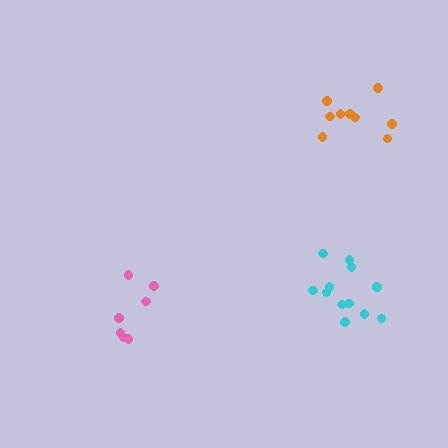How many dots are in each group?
Group 1: 7 dots, Group 2: 9 dots, Group 3: 12 dots (28 total).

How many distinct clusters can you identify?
There are 3 distinct clusters.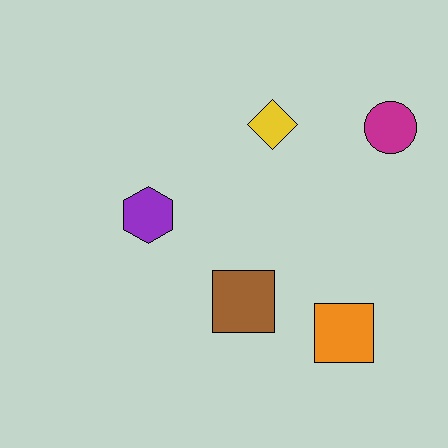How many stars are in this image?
There are no stars.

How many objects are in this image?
There are 5 objects.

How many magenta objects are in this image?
There is 1 magenta object.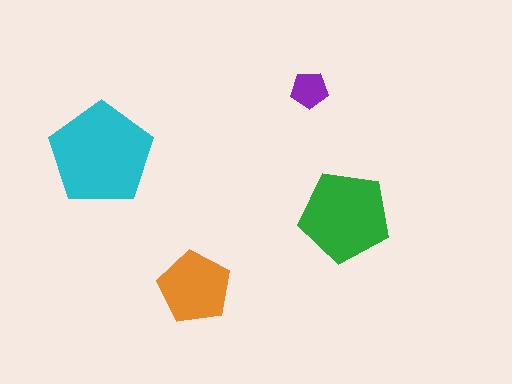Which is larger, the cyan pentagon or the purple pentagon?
The cyan one.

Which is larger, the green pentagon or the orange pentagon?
The green one.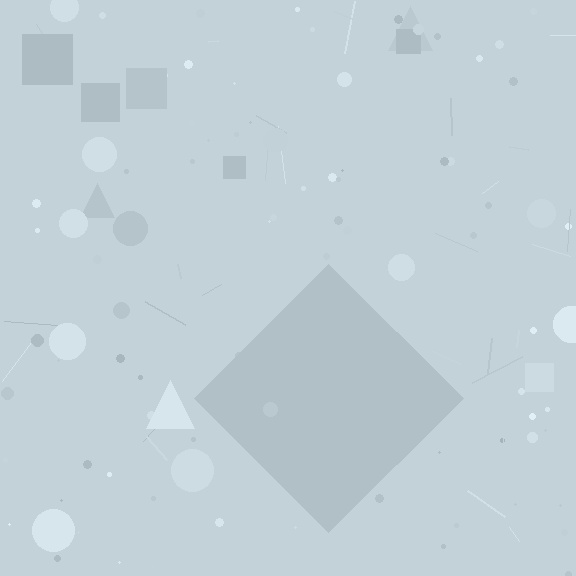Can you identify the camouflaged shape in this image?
The camouflaged shape is a diamond.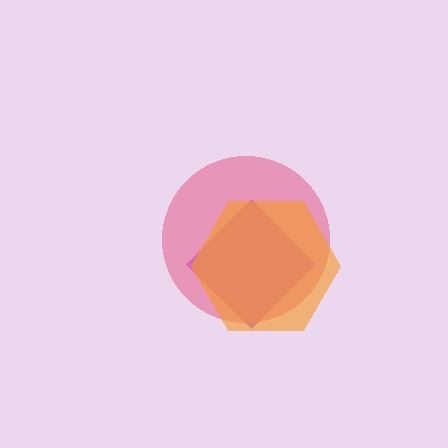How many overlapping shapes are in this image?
There are 3 overlapping shapes in the image.